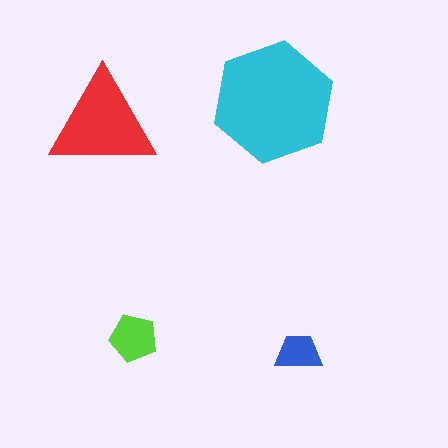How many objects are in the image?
There are 4 objects in the image.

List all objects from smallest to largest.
The blue trapezoid, the lime pentagon, the red triangle, the cyan hexagon.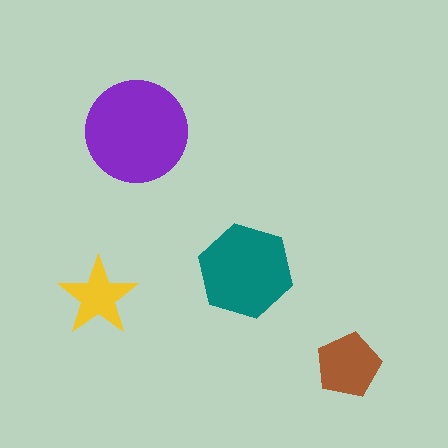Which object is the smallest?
The yellow star.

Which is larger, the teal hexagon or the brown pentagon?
The teal hexagon.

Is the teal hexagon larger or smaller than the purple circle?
Smaller.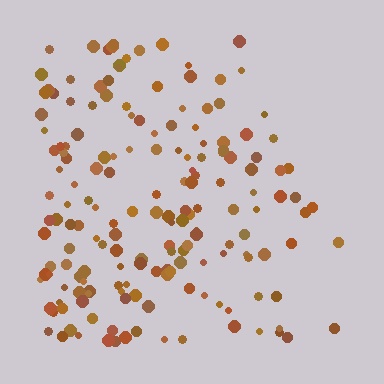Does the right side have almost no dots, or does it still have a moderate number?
Still a moderate number, just noticeably fewer than the left.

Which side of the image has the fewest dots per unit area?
The right.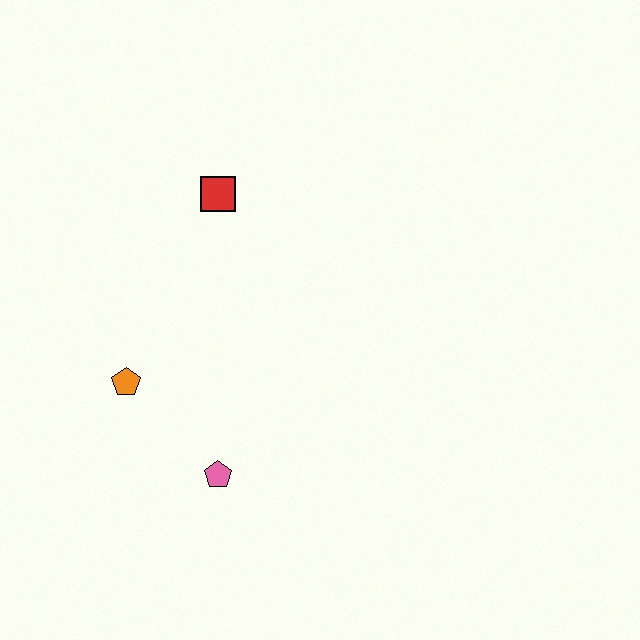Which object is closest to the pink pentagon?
The orange pentagon is closest to the pink pentagon.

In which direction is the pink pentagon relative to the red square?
The pink pentagon is below the red square.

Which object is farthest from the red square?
The pink pentagon is farthest from the red square.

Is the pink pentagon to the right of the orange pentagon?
Yes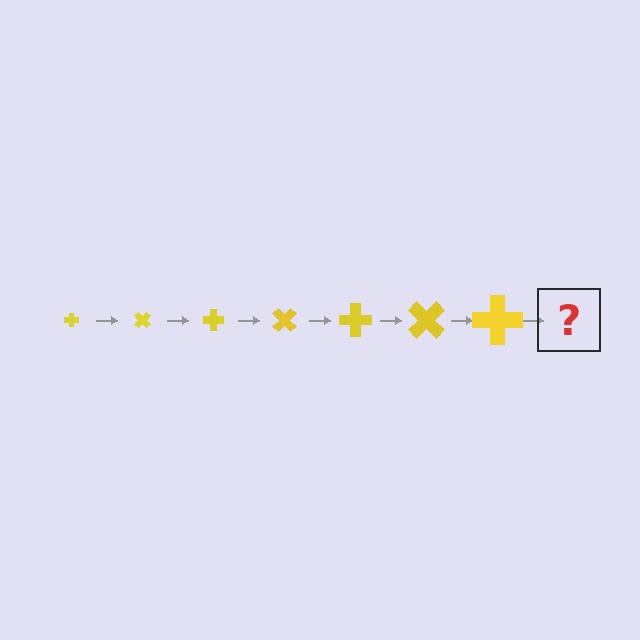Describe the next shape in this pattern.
It should be a cross, larger than the previous one and rotated 315 degrees from the start.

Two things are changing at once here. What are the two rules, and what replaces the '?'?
The two rules are that the cross grows larger each step and it rotates 45 degrees each step. The '?' should be a cross, larger than the previous one and rotated 315 degrees from the start.